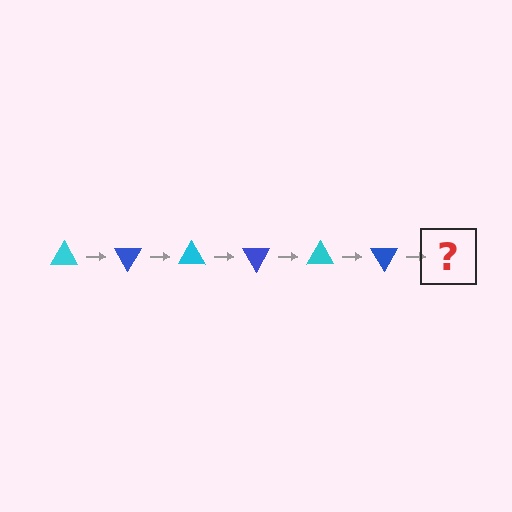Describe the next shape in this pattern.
It should be a cyan triangle, rotated 360 degrees from the start.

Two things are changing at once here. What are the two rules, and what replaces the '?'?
The two rules are that it rotates 60 degrees each step and the color cycles through cyan and blue. The '?' should be a cyan triangle, rotated 360 degrees from the start.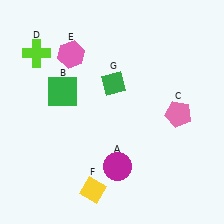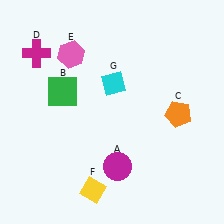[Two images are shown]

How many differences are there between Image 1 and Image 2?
There are 3 differences between the two images.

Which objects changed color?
C changed from pink to orange. D changed from lime to magenta. G changed from green to cyan.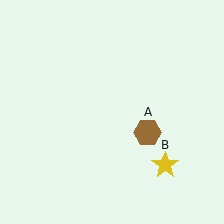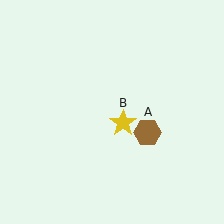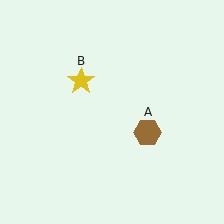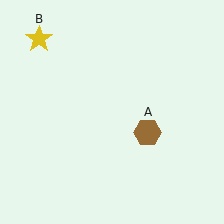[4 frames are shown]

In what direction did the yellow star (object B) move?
The yellow star (object B) moved up and to the left.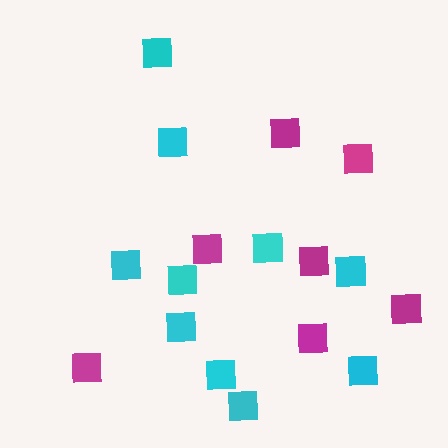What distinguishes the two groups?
There are 2 groups: one group of cyan squares (10) and one group of magenta squares (7).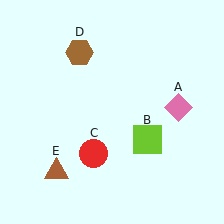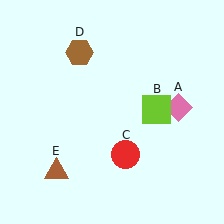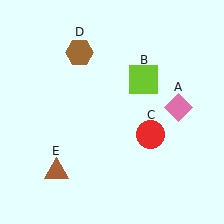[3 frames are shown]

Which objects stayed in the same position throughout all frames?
Pink diamond (object A) and brown hexagon (object D) and brown triangle (object E) remained stationary.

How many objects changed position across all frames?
2 objects changed position: lime square (object B), red circle (object C).